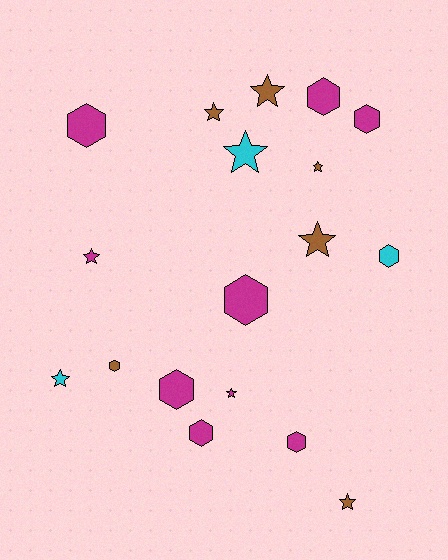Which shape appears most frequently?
Hexagon, with 9 objects.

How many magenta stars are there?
There are 2 magenta stars.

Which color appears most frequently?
Magenta, with 9 objects.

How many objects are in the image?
There are 18 objects.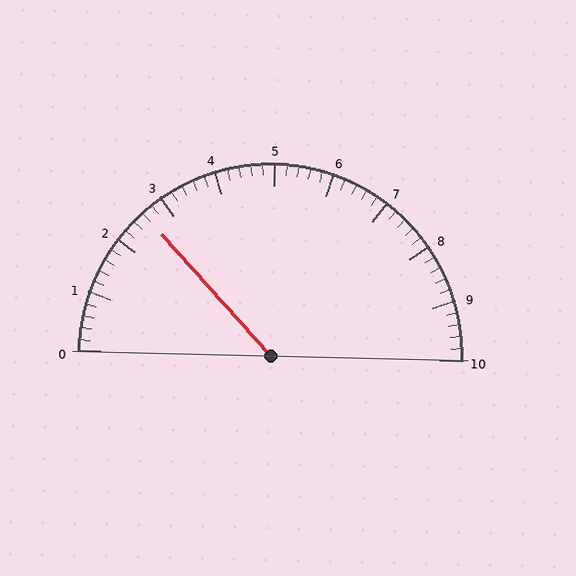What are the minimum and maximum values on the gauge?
The gauge ranges from 0 to 10.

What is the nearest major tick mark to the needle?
The nearest major tick mark is 3.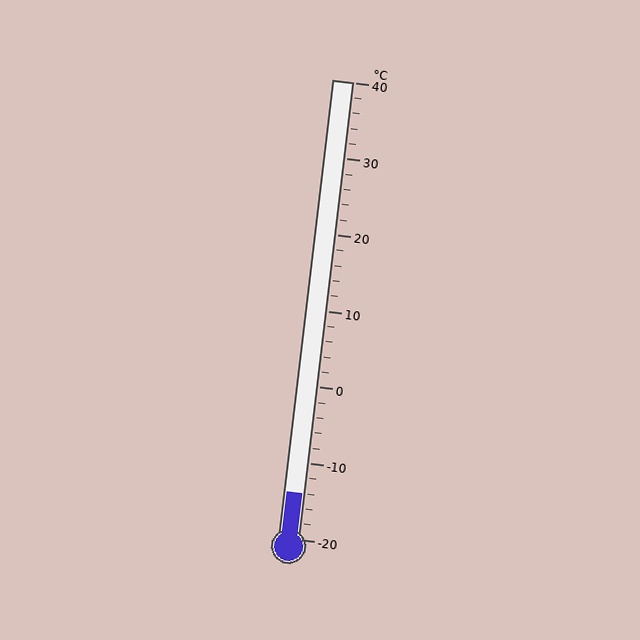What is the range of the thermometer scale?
The thermometer scale ranges from -20°C to 40°C.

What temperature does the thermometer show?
The thermometer shows approximately -14°C.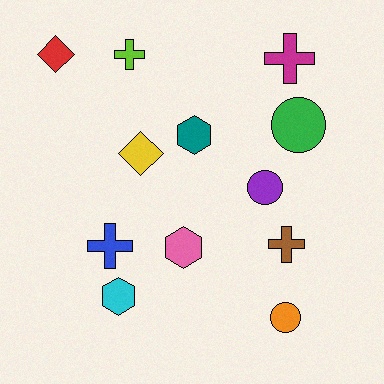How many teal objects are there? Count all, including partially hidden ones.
There is 1 teal object.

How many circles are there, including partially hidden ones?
There are 3 circles.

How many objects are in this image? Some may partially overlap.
There are 12 objects.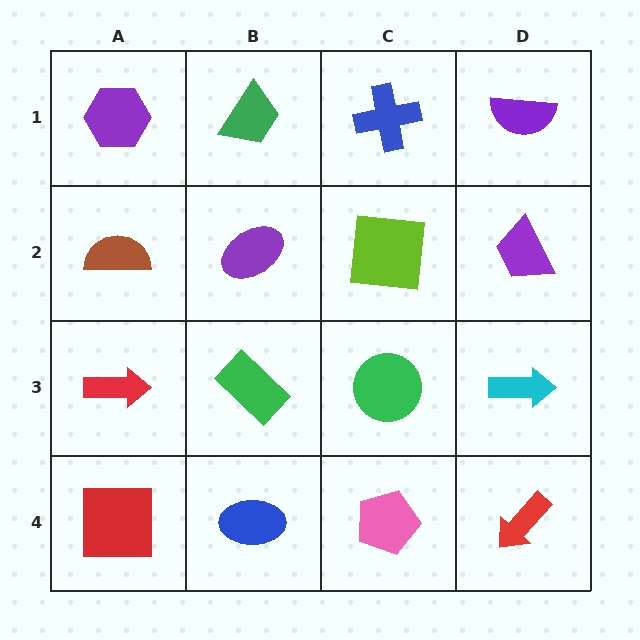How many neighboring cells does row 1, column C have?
3.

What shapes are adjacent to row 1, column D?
A purple trapezoid (row 2, column D), a blue cross (row 1, column C).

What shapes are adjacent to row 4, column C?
A green circle (row 3, column C), a blue ellipse (row 4, column B), a red arrow (row 4, column D).